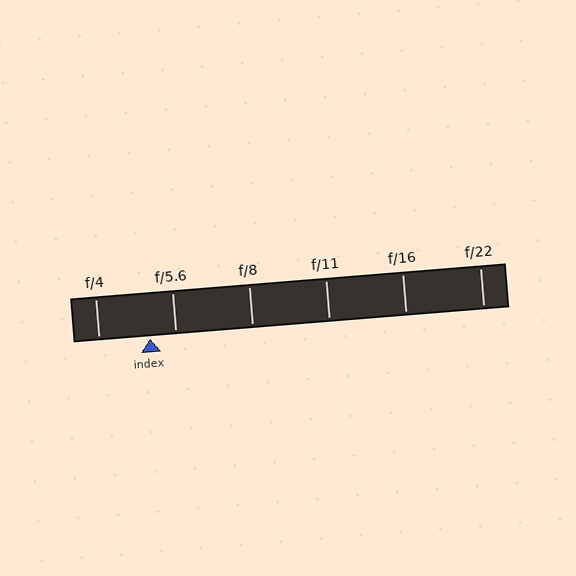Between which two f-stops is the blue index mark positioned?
The index mark is between f/4 and f/5.6.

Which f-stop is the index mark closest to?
The index mark is closest to f/5.6.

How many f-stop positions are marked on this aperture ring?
There are 6 f-stop positions marked.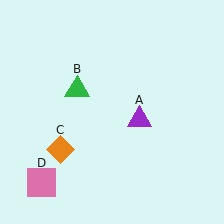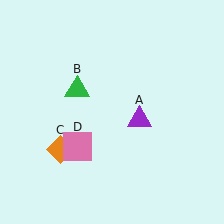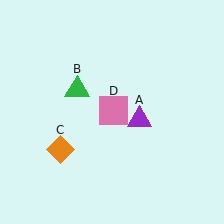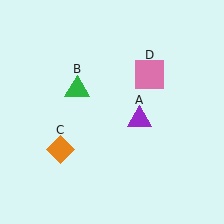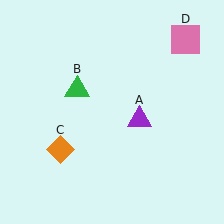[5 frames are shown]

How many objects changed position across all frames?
1 object changed position: pink square (object D).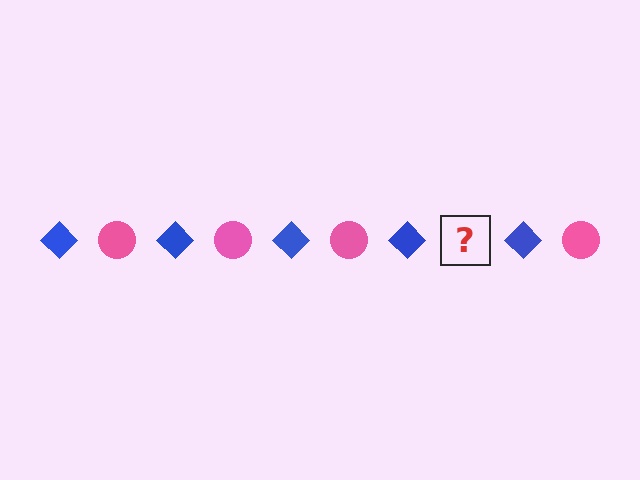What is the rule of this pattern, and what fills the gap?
The rule is that the pattern alternates between blue diamond and pink circle. The gap should be filled with a pink circle.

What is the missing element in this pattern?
The missing element is a pink circle.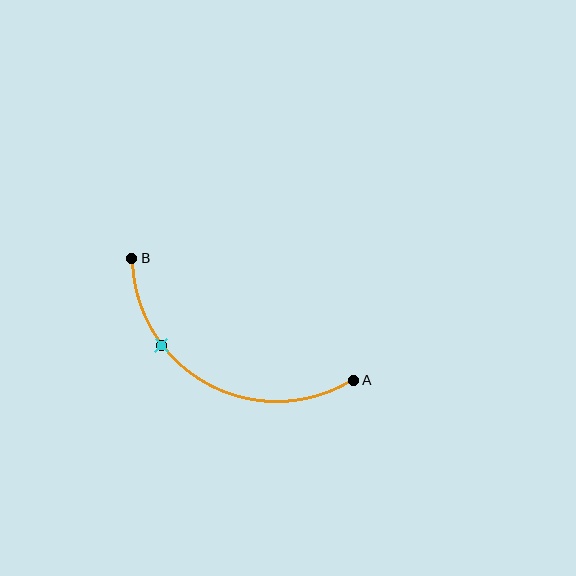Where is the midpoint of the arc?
The arc midpoint is the point on the curve farthest from the straight line joining A and B. It sits below that line.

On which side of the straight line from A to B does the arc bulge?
The arc bulges below the straight line connecting A and B.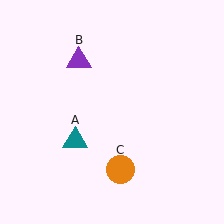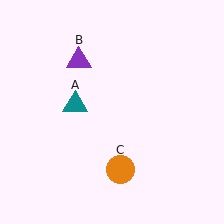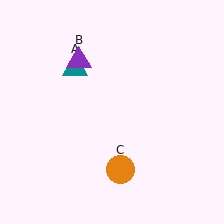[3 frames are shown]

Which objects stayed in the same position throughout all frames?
Purple triangle (object B) and orange circle (object C) remained stationary.